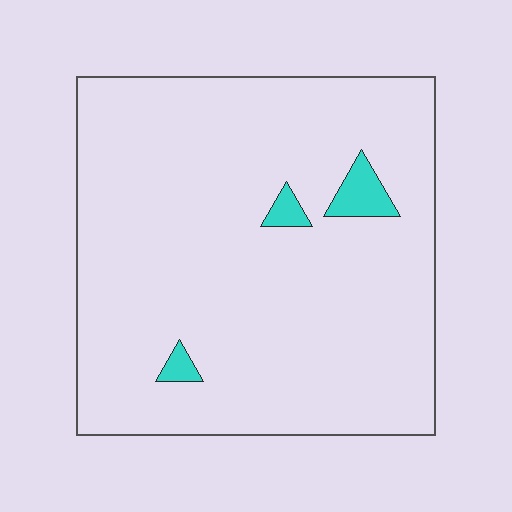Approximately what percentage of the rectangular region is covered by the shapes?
Approximately 5%.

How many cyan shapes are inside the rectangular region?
3.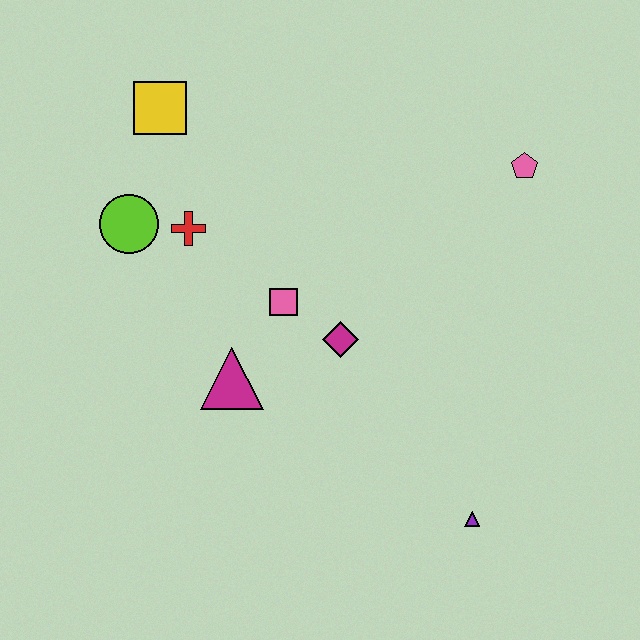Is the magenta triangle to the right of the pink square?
No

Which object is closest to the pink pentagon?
The magenta diamond is closest to the pink pentagon.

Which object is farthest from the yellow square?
The purple triangle is farthest from the yellow square.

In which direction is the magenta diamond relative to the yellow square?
The magenta diamond is below the yellow square.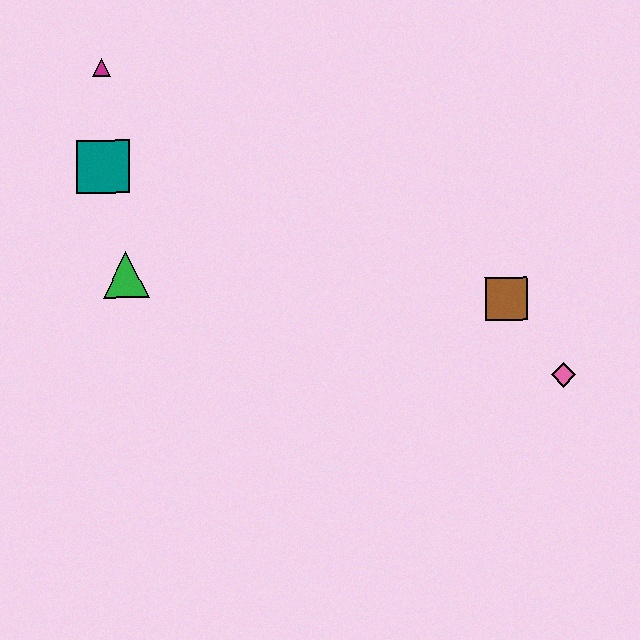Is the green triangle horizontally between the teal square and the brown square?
Yes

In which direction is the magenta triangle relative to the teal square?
The magenta triangle is above the teal square.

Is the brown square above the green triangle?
No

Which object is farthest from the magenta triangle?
The pink diamond is farthest from the magenta triangle.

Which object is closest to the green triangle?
The teal square is closest to the green triangle.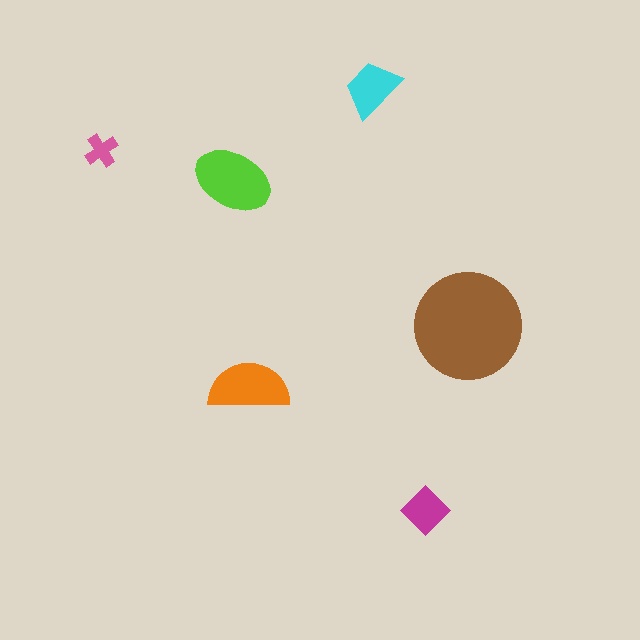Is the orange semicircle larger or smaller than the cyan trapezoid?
Larger.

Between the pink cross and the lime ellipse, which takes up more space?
The lime ellipse.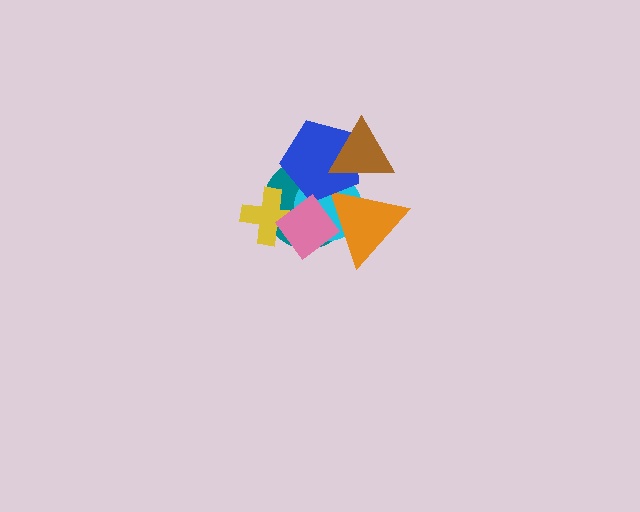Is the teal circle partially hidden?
Yes, it is partially covered by another shape.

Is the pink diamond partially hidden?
No, no other shape covers it.